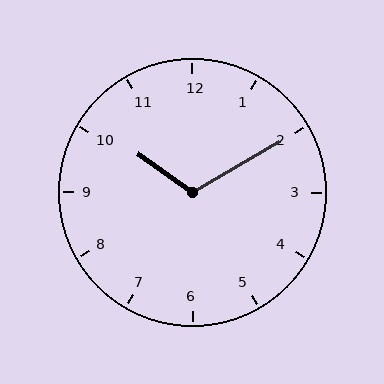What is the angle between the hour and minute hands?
Approximately 115 degrees.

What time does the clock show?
10:10.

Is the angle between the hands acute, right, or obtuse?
It is obtuse.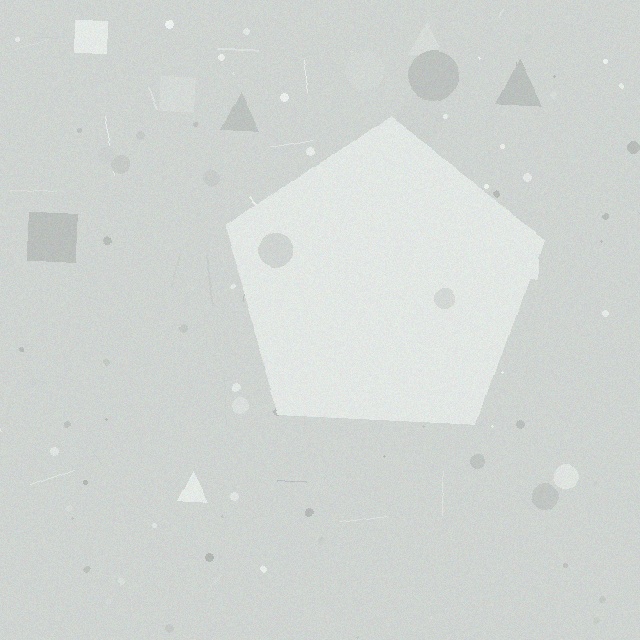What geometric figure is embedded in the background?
A pentagon is embedded in the background.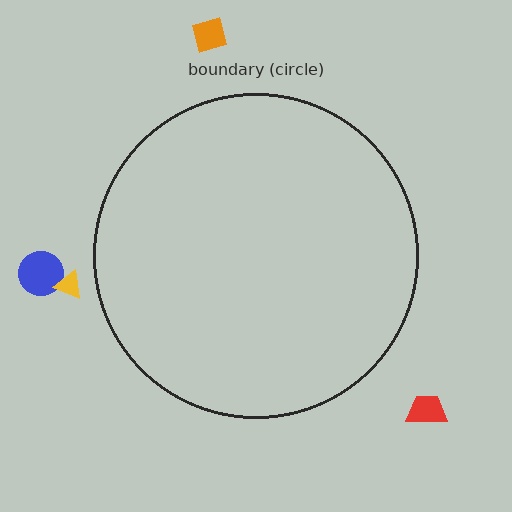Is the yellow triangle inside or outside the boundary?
Outside.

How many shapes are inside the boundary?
0 inside, 4 outside.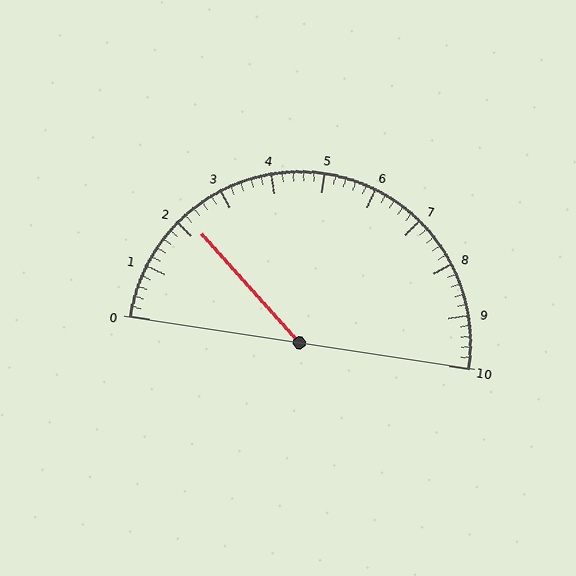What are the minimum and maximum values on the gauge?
The gauge ranges from 0 to 10.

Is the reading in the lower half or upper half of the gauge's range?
The reading is in the lower half of the range (0 to 10).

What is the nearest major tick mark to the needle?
The nearest major tick mark is 2.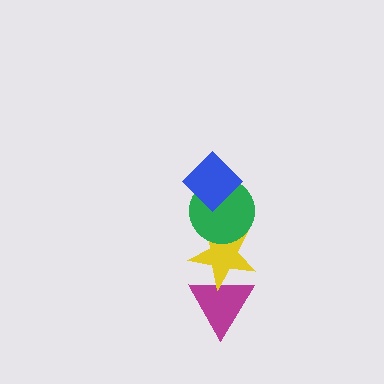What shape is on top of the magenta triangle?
The yellow star is on top of the magenta triangle.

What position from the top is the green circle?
The green circle is 2nd from the top.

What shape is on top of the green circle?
The blue diamond is on top of the green circle.